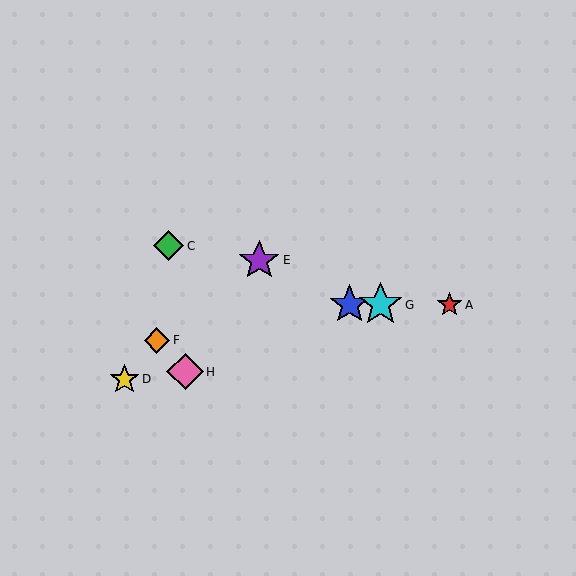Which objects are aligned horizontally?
Objects A, B, G are aligned horizontally.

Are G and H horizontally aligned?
No, G is at y≈305 and H is at y≈372.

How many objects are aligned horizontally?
3 objects (A, B, G) are aligned horizontally.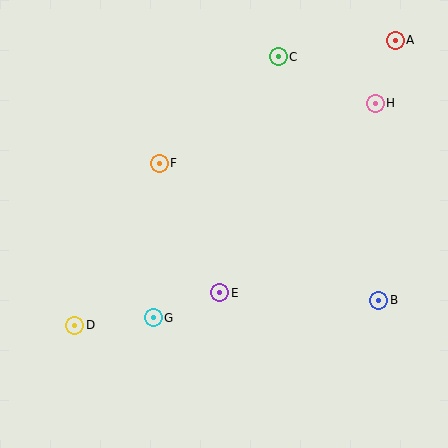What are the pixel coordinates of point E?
Point E is at (220, 293).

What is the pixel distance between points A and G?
The distance between A and G is 368 pixels.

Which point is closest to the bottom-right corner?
Point B is closest to the bottom-right corner.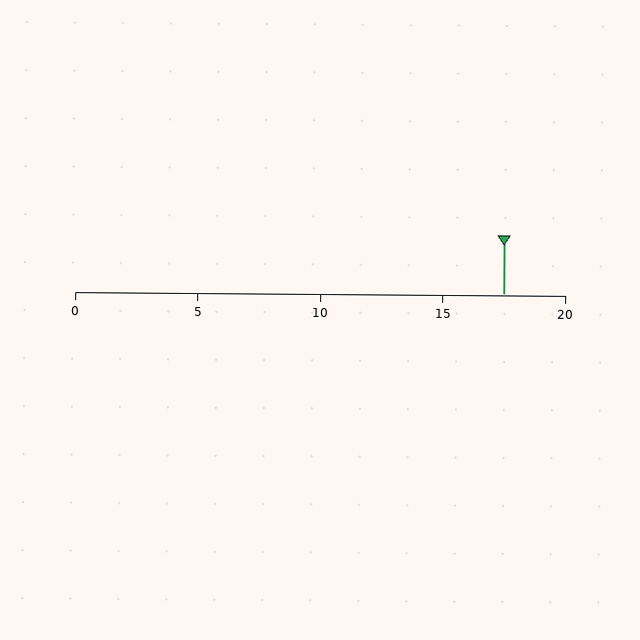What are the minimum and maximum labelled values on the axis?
The axis runs from 0 to 20.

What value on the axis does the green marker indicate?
The marker indicates approximately 17.5.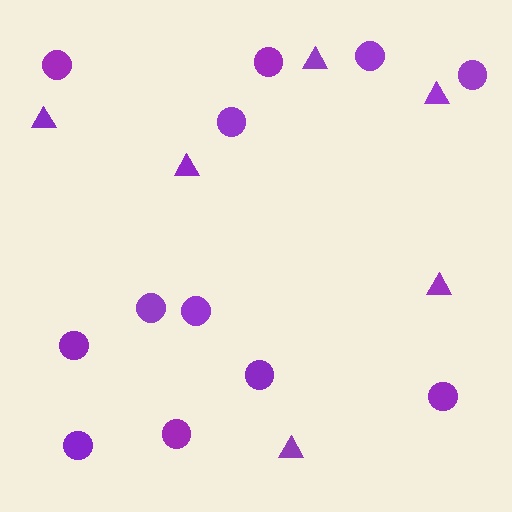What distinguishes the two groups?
There are 2 groups: one group of circles (12) and one group of triangles (6).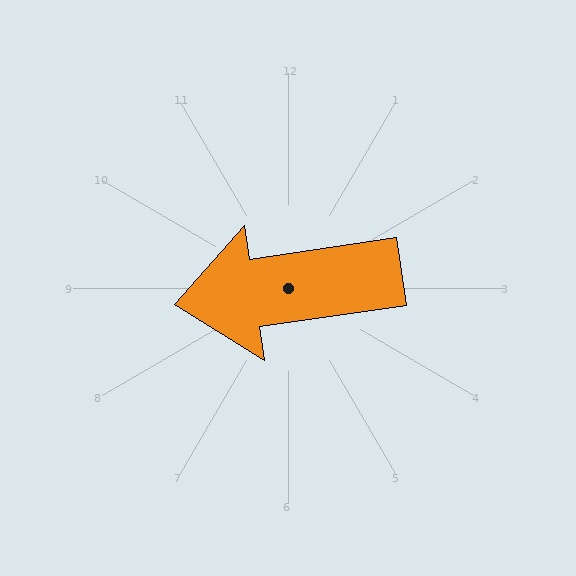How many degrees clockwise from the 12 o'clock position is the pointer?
Approximately 262 degrees.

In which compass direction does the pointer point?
West.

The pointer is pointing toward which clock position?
Roughly 9 o'clock.